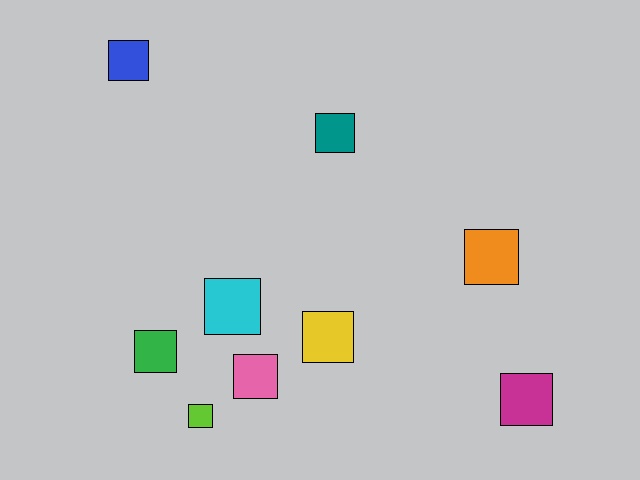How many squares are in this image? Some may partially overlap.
There are 9 squares.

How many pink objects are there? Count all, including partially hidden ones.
There is 1 pink object.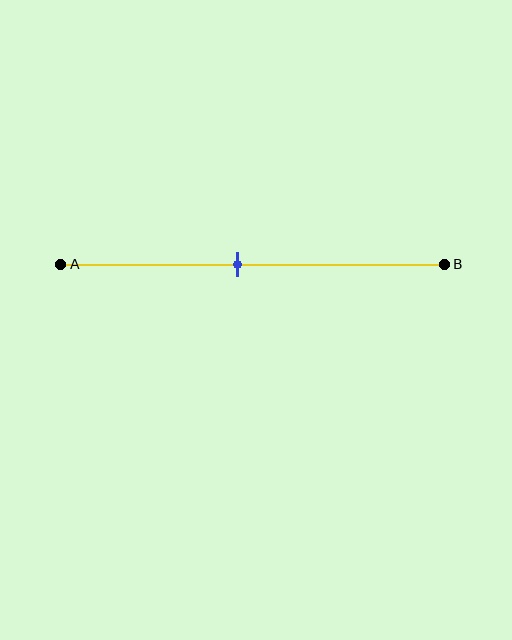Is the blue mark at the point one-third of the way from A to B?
No, the mark is at about 45% from A, not at the 33% one-third point.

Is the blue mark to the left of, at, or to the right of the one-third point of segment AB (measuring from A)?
The blue mark is to the right of the one-third point of segment AB.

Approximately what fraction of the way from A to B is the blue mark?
The blue mark is approximately 45% of the way from A to B.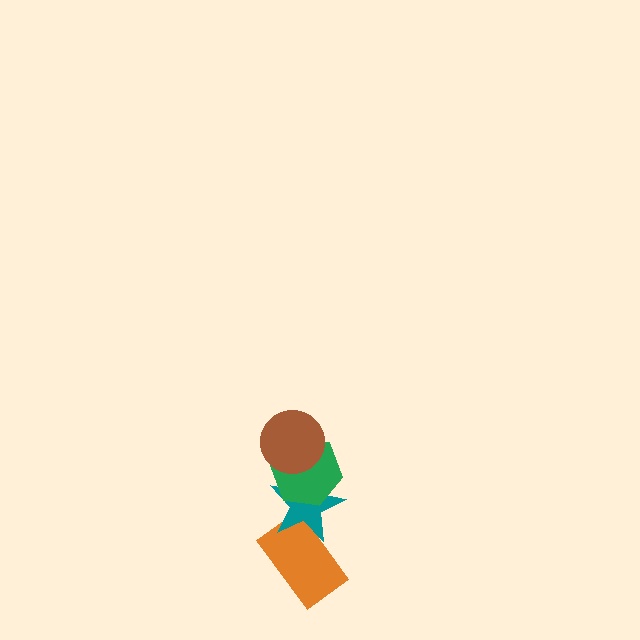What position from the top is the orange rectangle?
The orange rectangle is 4th from the top.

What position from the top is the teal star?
The teal star is 3rd from the top.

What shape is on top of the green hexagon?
The brown circle is on top of the green hexagon.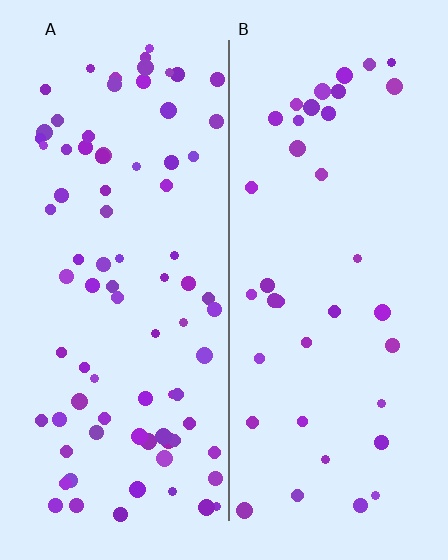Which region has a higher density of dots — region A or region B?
A (the left).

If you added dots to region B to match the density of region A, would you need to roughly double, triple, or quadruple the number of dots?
Approximately double.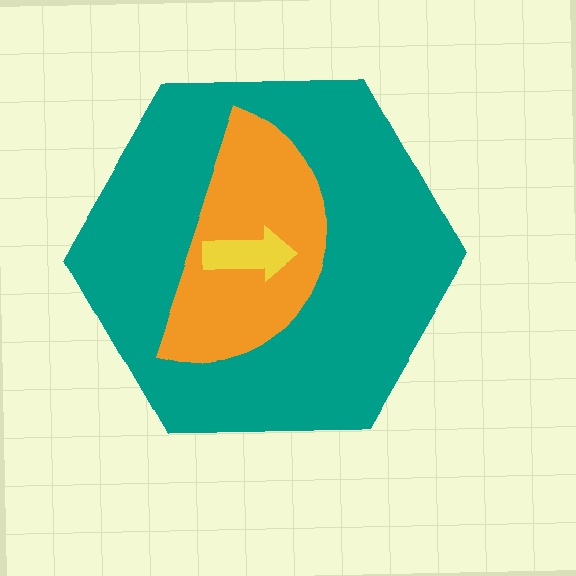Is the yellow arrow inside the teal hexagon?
Yes.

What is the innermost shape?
The yellow arrow.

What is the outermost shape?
The teal hexagon.